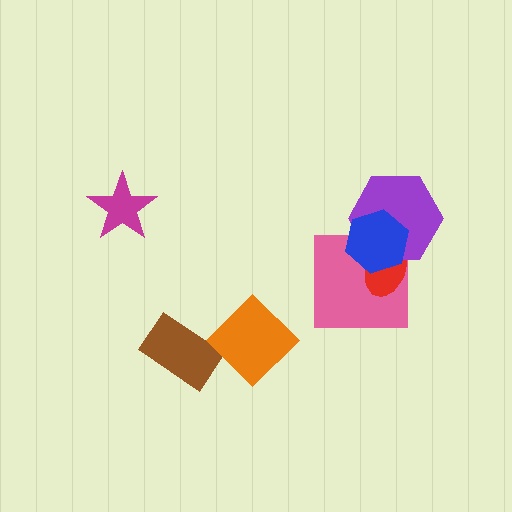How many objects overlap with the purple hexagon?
3 objects overlap with the purple hexagon.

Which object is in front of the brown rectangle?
The orange diamond is in front of the brown rectangle.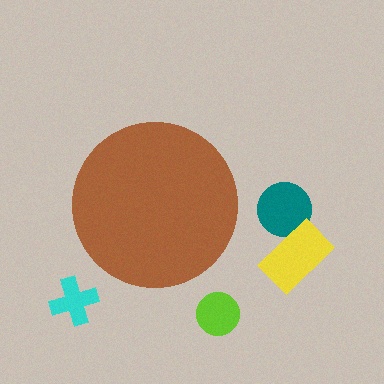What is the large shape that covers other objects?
A brown circle.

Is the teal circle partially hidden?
No, the teal circle is fully visible.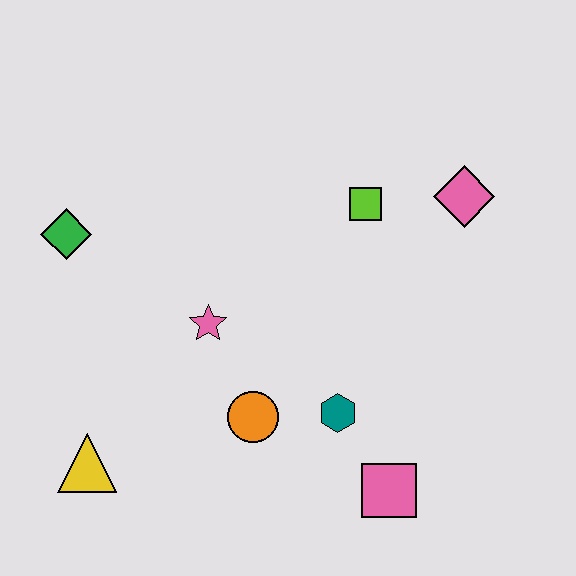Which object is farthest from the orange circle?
The pink diamond is farthest from the orange circle.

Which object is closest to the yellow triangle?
The orange circle is closest to the yellow triangle.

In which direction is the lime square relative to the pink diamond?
The lime square is to the left of the pink diamond.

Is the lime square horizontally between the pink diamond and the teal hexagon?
Yes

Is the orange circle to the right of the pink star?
Yes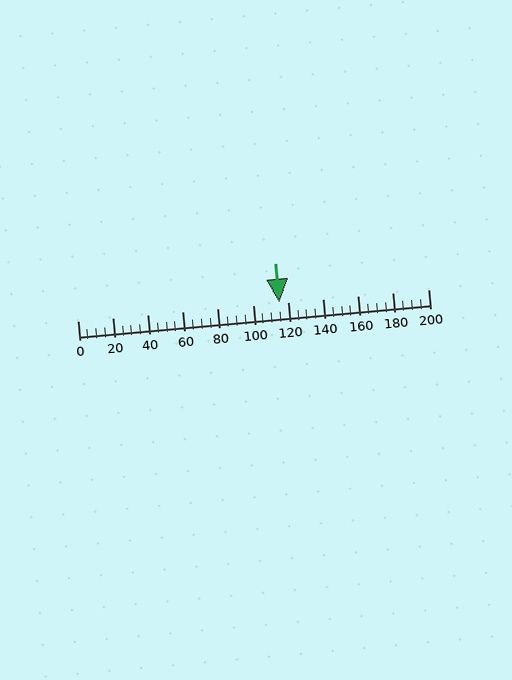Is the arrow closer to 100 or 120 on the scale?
The arrow is closer to 120.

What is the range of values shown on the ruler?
The ruler shows values from 0 to 200.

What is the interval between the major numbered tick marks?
The major tick marks are spaced 20 units apart.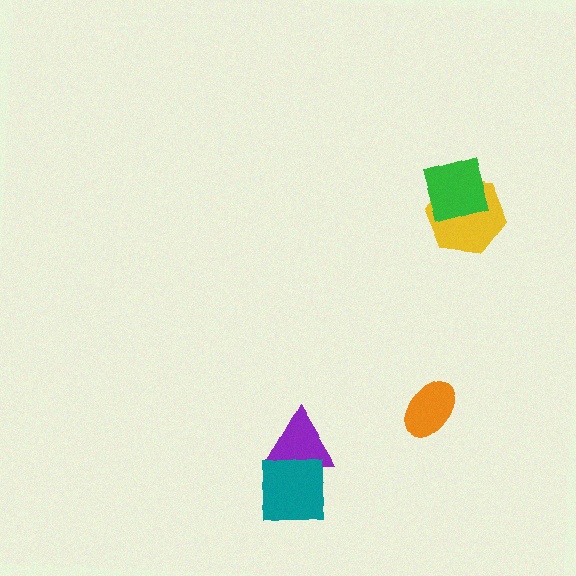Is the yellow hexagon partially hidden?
Yes, it is partially covered by another shape.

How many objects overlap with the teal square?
1 object overlaps with the teal square.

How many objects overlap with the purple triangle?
1 object overlaps with the purple triangle.